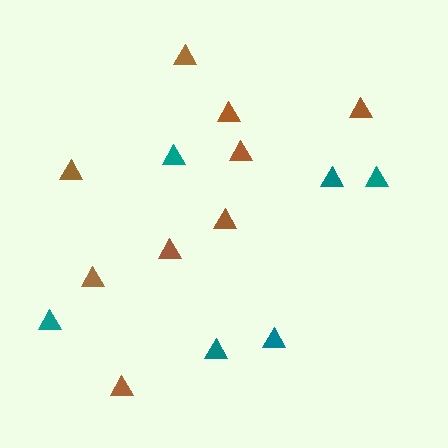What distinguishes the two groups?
There are 2 groups: one group of brown triangles (9) and one group of teal triangles (6).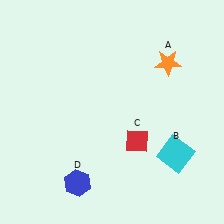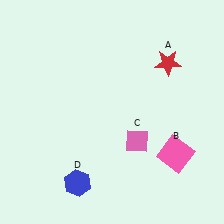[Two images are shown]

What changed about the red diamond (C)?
In Image 1, C is red. In Image 2, it changed to pink.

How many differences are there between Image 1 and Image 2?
There are 3 differences between the two images.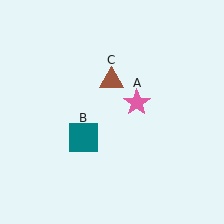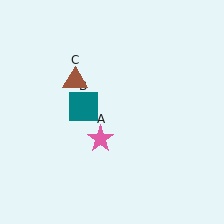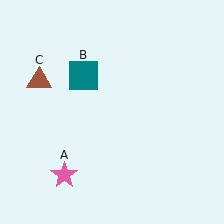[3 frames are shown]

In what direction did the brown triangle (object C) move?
The brown triangle (object C) moved left.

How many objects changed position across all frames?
3 objects changed position: pink star (object A), teal square (object B), brown triangle (object C).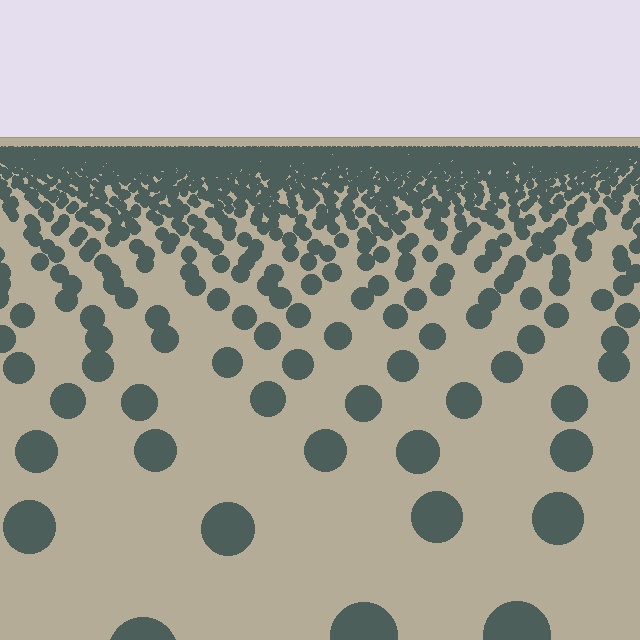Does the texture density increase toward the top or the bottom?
Density increases toward the top.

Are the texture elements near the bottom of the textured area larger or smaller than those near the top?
Larger. Near the bottom, elements are closer to the viewer and appear at a bigger on-screen size.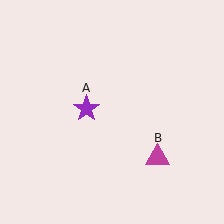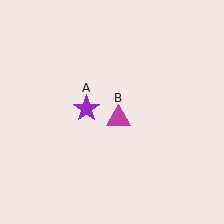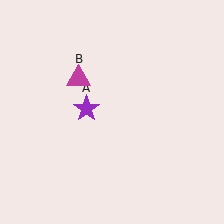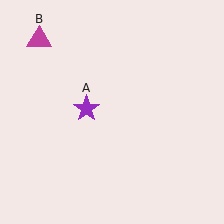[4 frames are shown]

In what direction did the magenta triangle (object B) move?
The magenta triangle (object B) moved up and to the left.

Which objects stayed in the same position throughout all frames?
Purple star (object A) remained stationary.